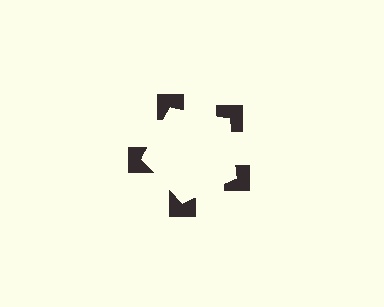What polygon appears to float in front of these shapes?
An illusory pentagon — its edges are inferred from the aligned wedge cuts in the notched squares, not physically drawn.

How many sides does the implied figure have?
5 sides.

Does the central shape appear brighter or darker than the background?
It typically appears slightly brighter than the background, even though no actual brightness change is drawn.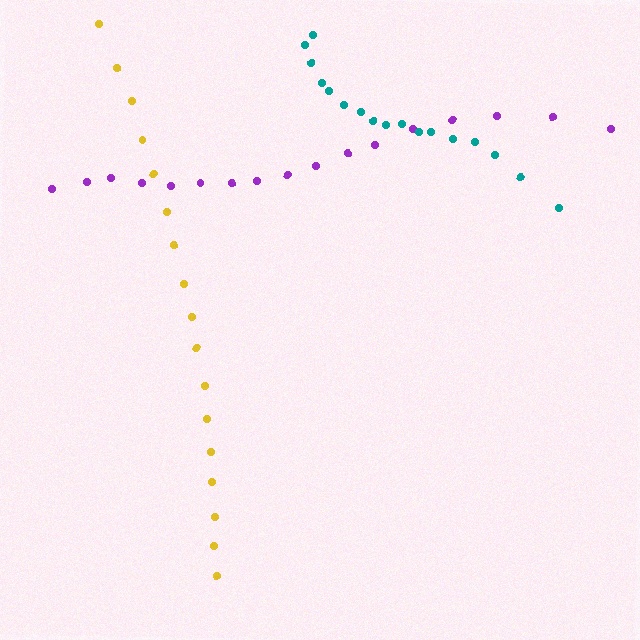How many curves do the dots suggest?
There are 3 distinct paths.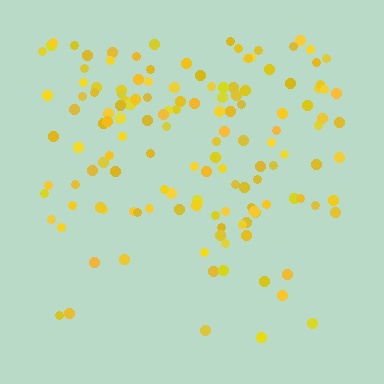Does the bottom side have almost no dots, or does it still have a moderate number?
Still a moderate number, just noticeably fewer than the top.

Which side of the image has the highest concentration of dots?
The top.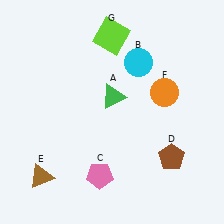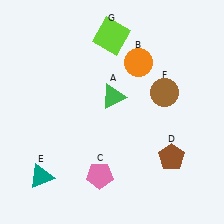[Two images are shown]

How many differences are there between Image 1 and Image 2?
There are 3 differences between the two images.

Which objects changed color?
B changed from cyan to orange. E changed from brown to teal. F changed from orange to brown.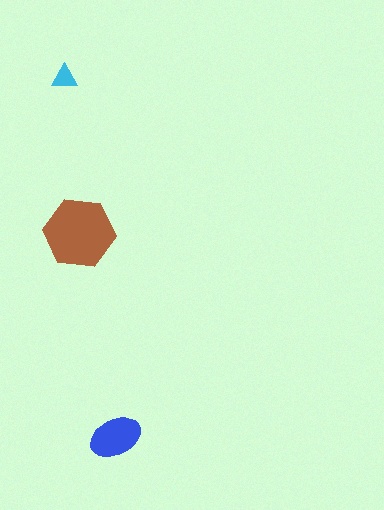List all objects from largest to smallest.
The brown hexagon, the blue ellipse, the cyan triangle.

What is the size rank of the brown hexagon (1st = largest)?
1st.